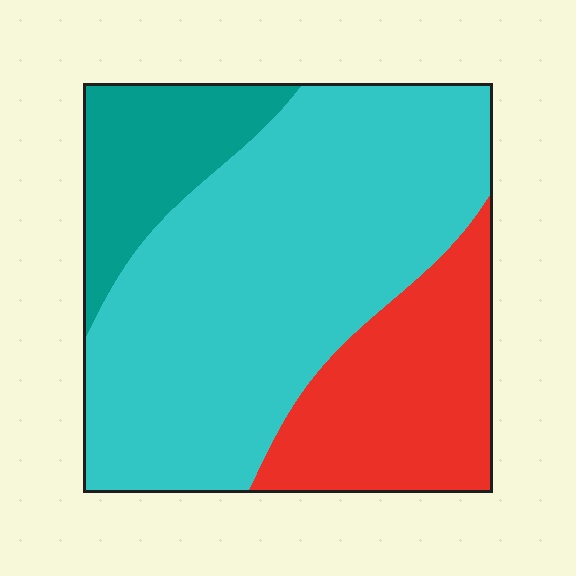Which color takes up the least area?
Teal, at roughly 15%.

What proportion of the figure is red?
Red takes up about one quarter (1/4) of the figure.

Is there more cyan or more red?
Cyan.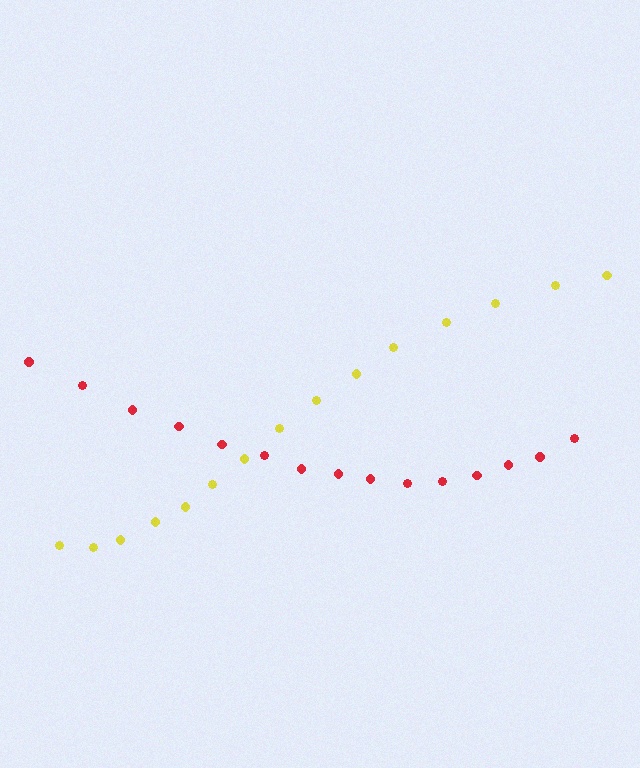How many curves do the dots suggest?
There are 2 distinct paths.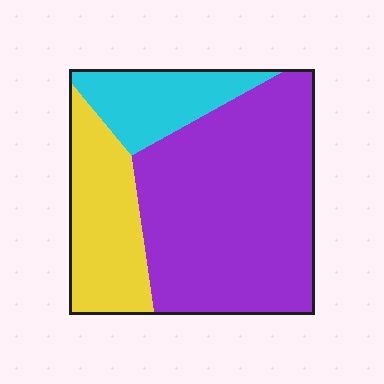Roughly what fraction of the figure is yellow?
Yellow covers around 25% of the figure.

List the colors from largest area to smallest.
From largest to smallest: purple, yellow, cyan.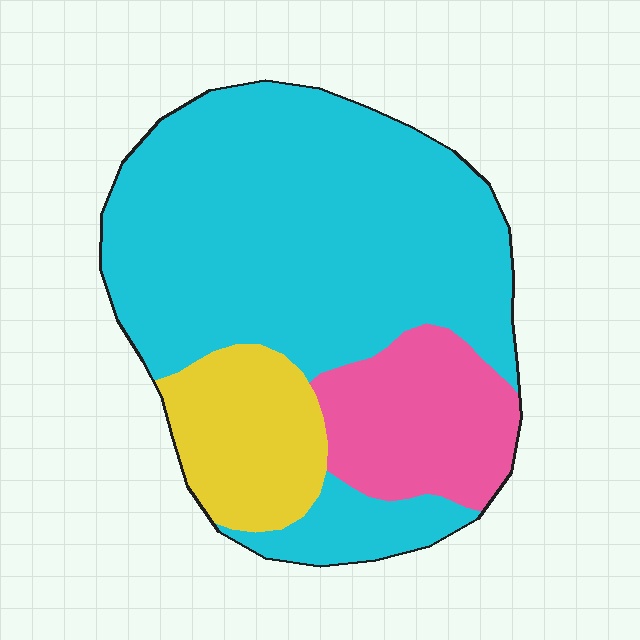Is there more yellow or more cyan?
Cyan.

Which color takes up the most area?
Cyan, at roughly 65%.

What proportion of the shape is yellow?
Yellow covers roughly 15% of the shape.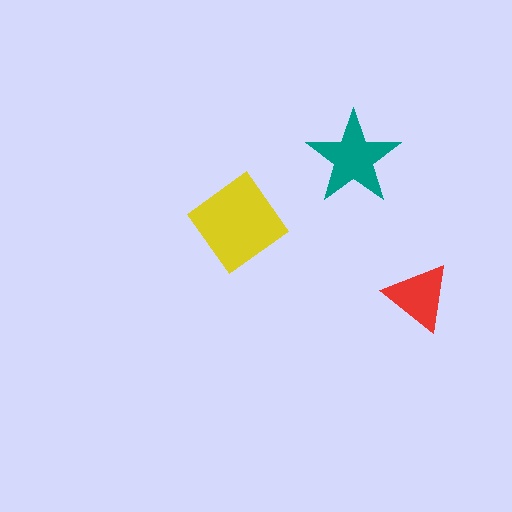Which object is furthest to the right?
The red triangle is rightmost.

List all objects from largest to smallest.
The yellow diamond, the teal star, the red triangle.